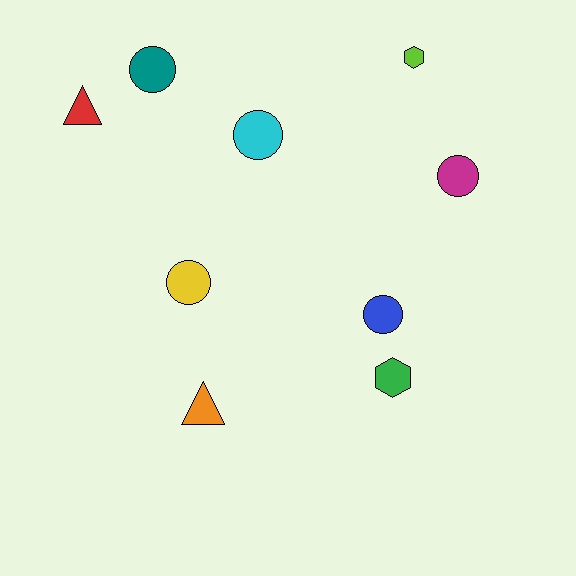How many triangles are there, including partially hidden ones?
There are 2 triangles.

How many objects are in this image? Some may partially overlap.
There are 9 objects.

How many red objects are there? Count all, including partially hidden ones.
There is 1 red object.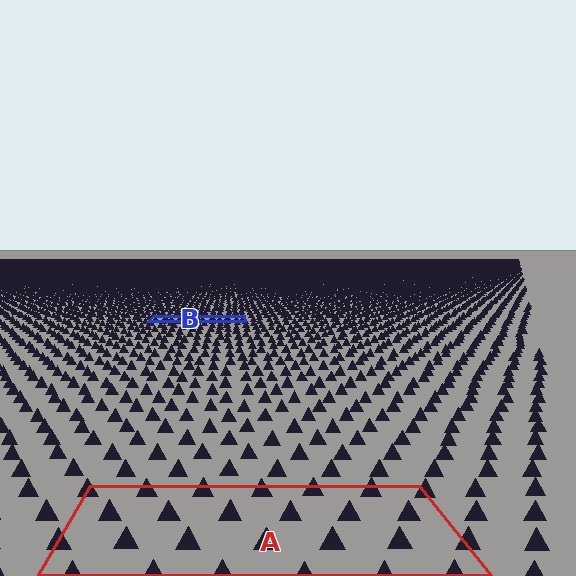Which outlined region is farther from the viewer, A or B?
Region B is farther from the viewer — the texture elements inside it appear smaller and more densely packed.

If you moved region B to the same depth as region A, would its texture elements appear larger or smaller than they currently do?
They would appear larger. At a closer depth, the same texture elements are projected at a bigger on-screen size.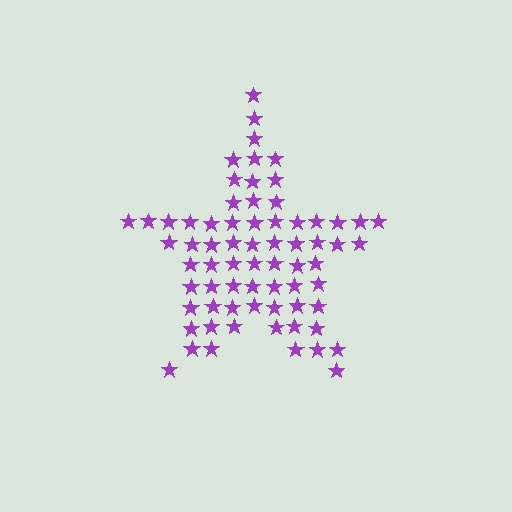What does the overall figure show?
The overall figure shows a star.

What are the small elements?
The small elements are stars.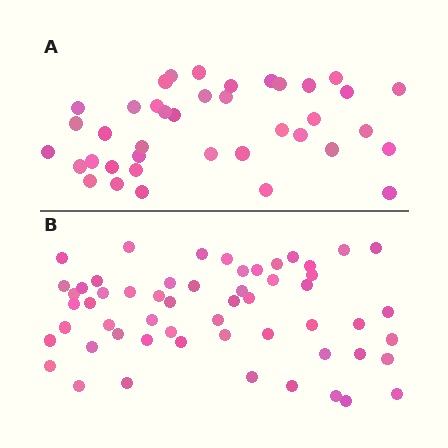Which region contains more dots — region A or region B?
Region B (the bottom region) has more dots.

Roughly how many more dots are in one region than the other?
Region B has approximately 15 more dots than region A.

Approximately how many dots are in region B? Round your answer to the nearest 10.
About 60 dots. (The exact count is 56, which rounds to 60.)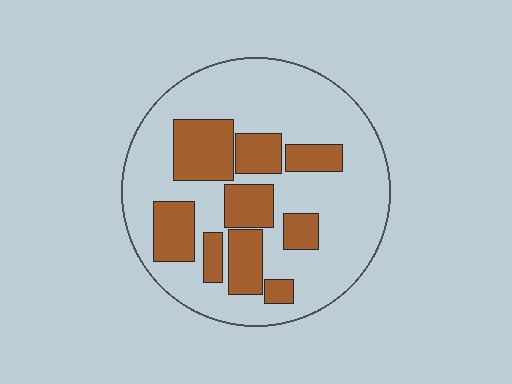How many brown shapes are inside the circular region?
9.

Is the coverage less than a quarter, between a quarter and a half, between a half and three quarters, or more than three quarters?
Between a quarter and a half.